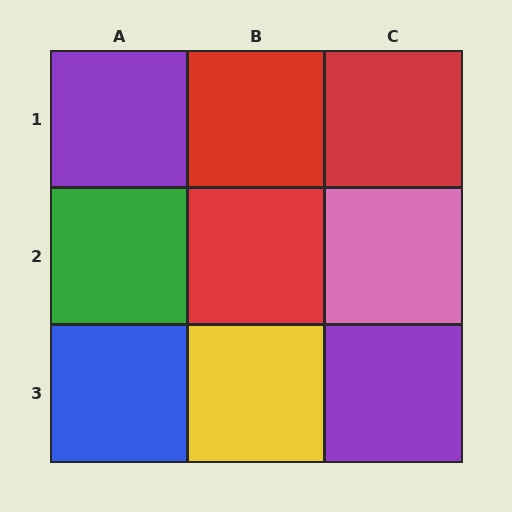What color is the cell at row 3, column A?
Blue.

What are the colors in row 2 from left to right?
Green, red, pink.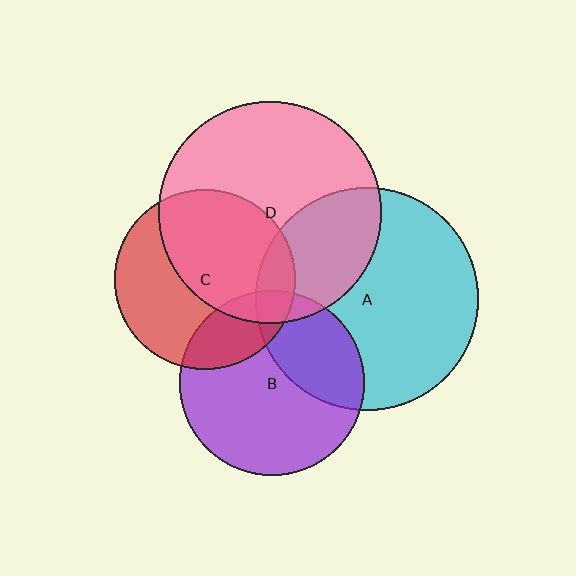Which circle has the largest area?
Circle A (cyan).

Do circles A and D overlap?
Yes.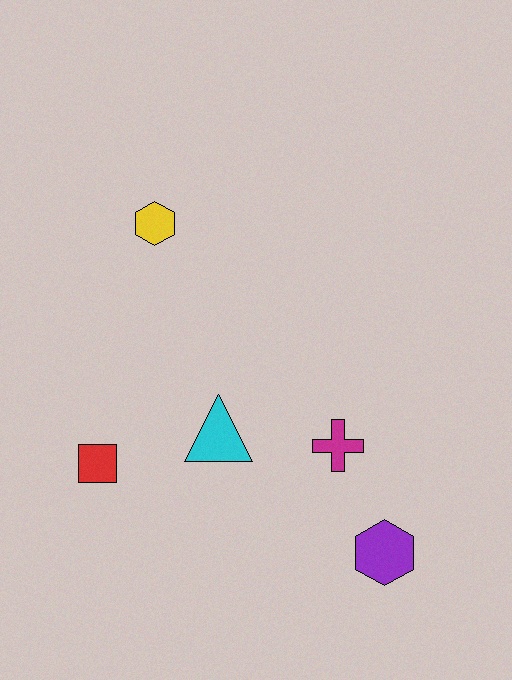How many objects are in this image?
There are 5 objects.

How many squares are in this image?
There is 1 square.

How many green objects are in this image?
There are no green objects.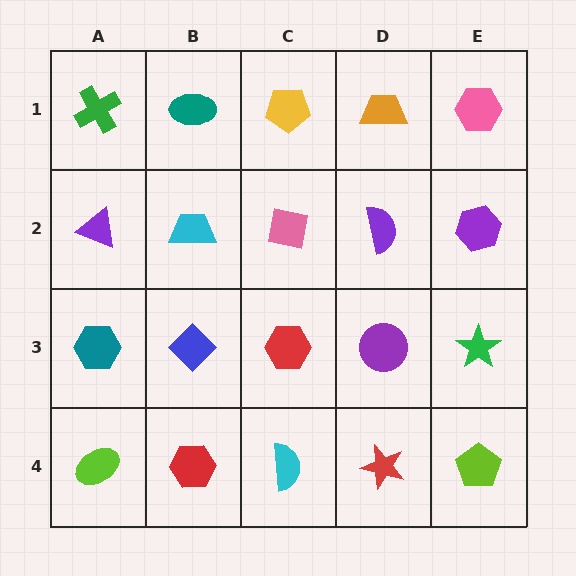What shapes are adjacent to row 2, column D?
An orange trapezoid (row 1, column D), a purple circle (row 3, column D), a pink square (row 2, column C), a purple hexagon (row 2, column E).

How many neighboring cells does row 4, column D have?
3.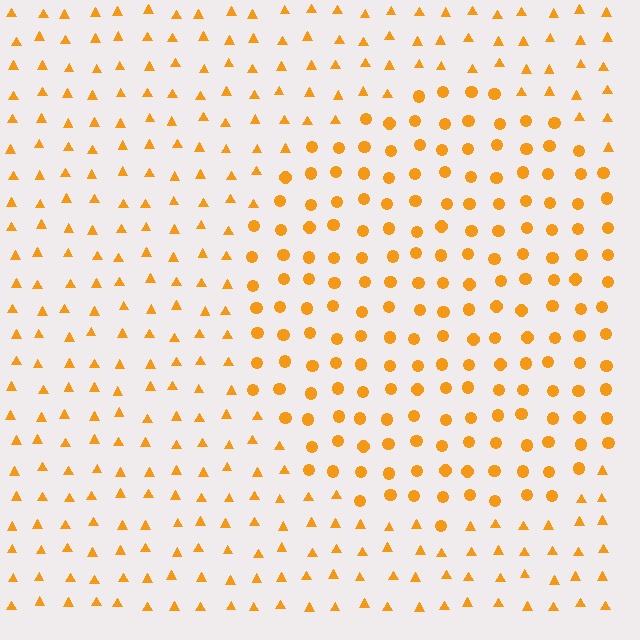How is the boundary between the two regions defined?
The boundary is defined by a change in element shape: circles inside vs. triangles outside. All elements share the same color and spacing.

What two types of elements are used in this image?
The image uses circles inside the circle region and triangles outside it.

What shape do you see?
I see a circle.